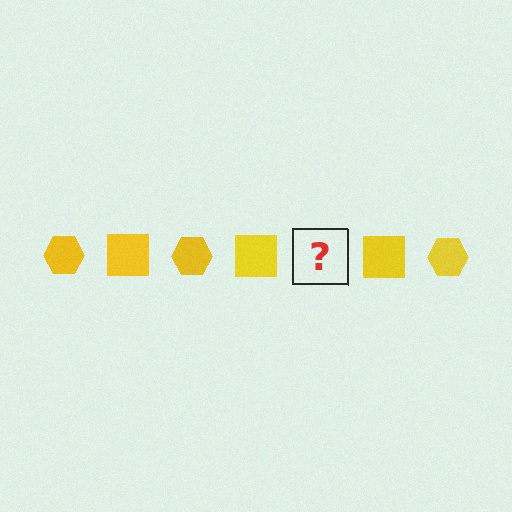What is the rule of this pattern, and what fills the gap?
The rule is that the pattern cycles through hexagon, square shapes in yellow. The gap should be filled with a yellow hexagon.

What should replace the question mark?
The question mark should be replaced with a yellow hexagon.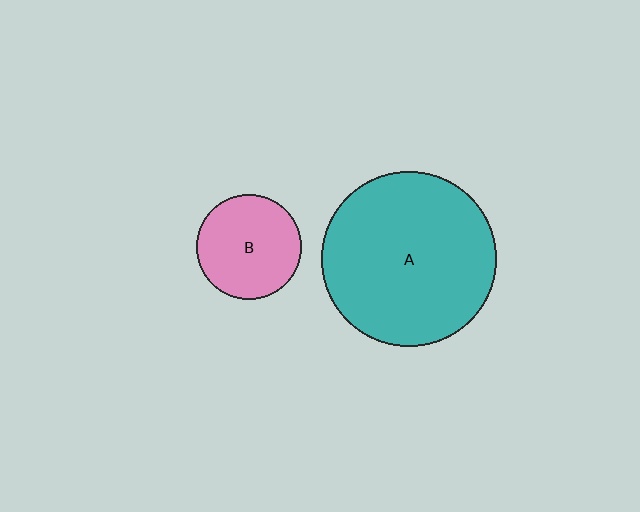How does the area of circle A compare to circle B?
Approximately 2.8 times.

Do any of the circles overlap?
No, none of the circles overlap.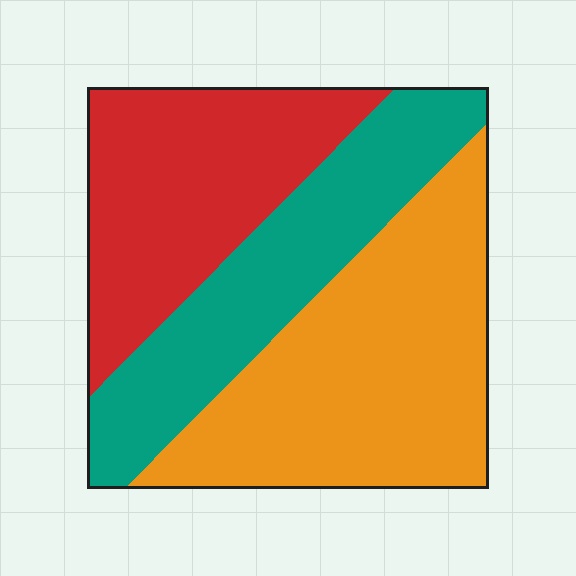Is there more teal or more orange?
Orange.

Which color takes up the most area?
Orange, at roughly 40%.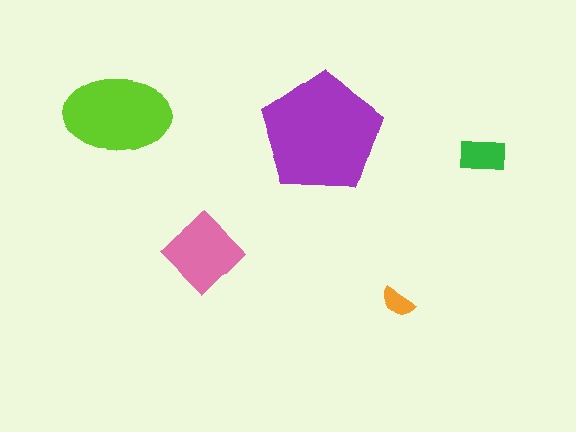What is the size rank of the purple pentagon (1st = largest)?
1st.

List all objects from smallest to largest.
The orange semicircle, the green rectangle, the pink diamond, the lime ellipse, the purple pentagon.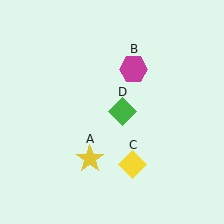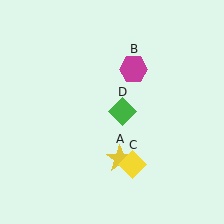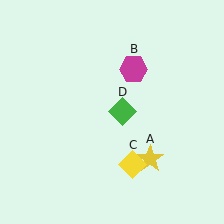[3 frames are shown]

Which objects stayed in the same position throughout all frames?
Magenta hexagon (object B) and yellow diamond (object C) and green diamond (object D) remained stationary.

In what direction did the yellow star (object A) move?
The yellow star (object A) moved right.